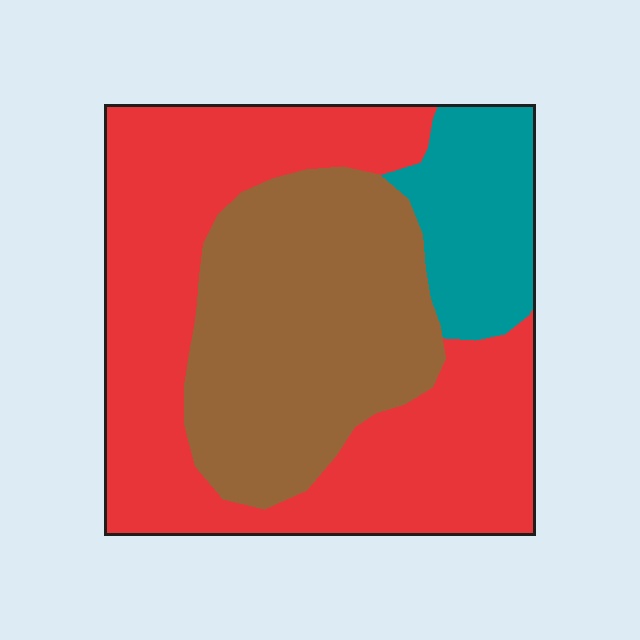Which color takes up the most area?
Red, at roughly 50%.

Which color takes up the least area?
Teal, at roughly 15%.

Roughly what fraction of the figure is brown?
Brown takes up between a quarter and a half of the figure.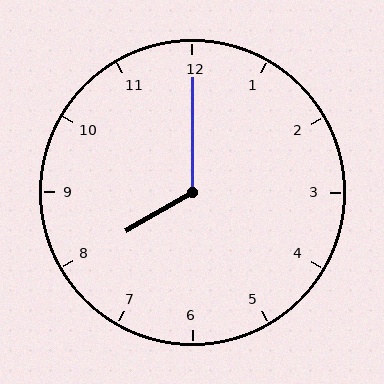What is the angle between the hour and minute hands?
Approximately 120 degrees.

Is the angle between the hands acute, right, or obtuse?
It is obtuse.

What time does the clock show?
8:00.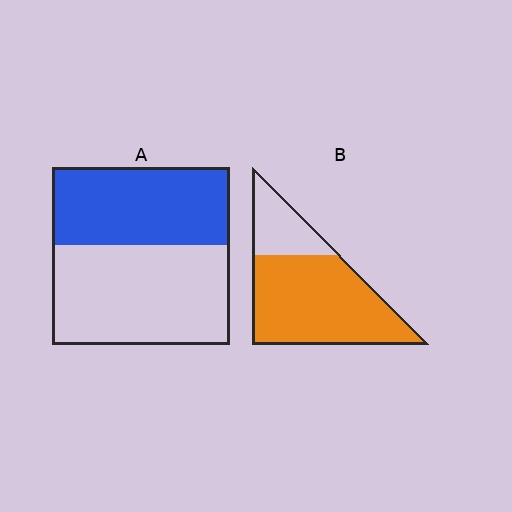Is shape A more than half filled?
No.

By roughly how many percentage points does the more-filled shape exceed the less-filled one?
By roughly 30 percentage points (B over A).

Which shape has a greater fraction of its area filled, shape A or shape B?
Shape B.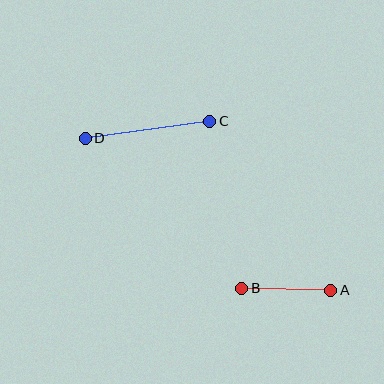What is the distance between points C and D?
The distance is approximately 126 pixels.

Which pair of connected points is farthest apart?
Points C and D are farthest apart.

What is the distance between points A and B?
The distance is approximately 89 pixels.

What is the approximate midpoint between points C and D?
The midpoint is at approximately (147, 130) pixels.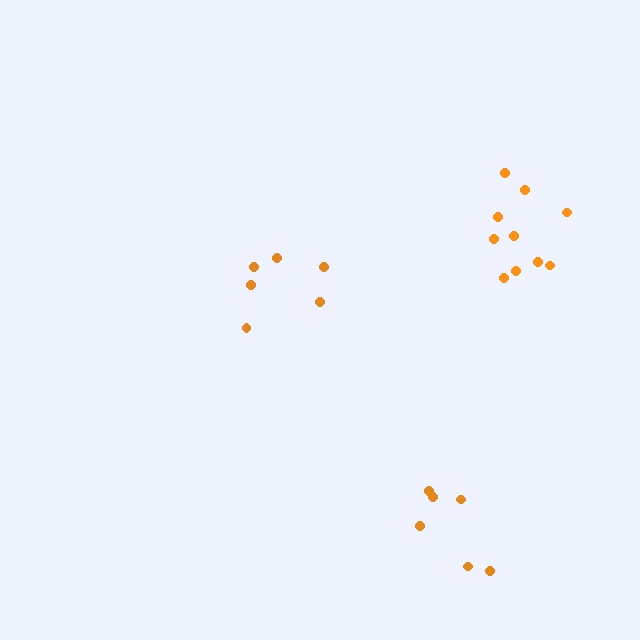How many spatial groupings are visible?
There are 3 spatial groupings.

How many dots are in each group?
Group 1: 6 dots, Group 2: 6 dots, Group 3: 10 dots (22 total).